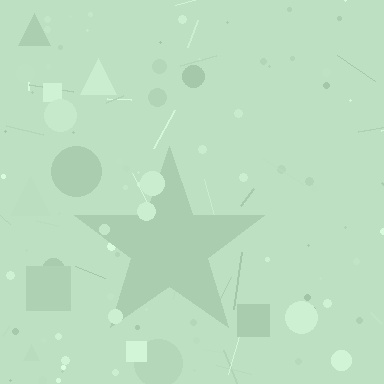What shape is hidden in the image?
A star is hidden in the image.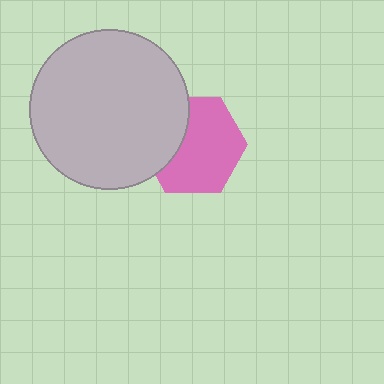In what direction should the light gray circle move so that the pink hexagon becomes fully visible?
The light gray circle should move left. That is the shortest direction to clear the overlap and leave the pink hexagon fully visible.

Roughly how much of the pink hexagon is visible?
Most of it is visible (roughly 69%).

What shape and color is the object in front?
The object in front is a light gray circle.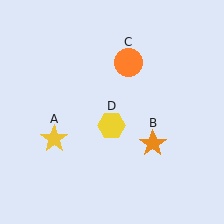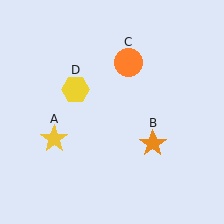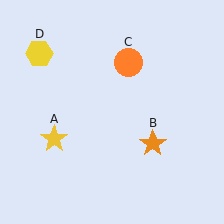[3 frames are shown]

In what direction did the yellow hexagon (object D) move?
The yellow hexagon (object D) moved up and to the left.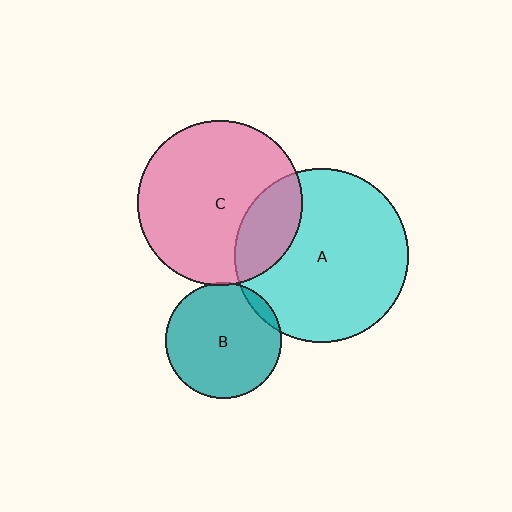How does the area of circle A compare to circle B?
Approximately 2.3 times.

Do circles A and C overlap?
Yes.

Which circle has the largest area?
Circle A (cyan).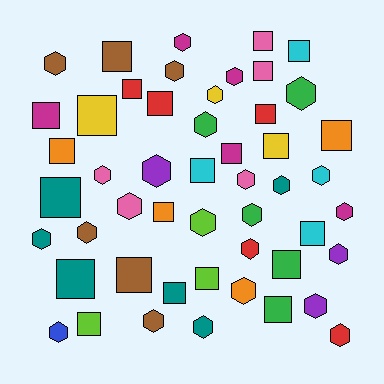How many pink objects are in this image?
There are 5 pink objects.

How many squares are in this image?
There are 24 squares.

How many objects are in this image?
There are 50 objects.